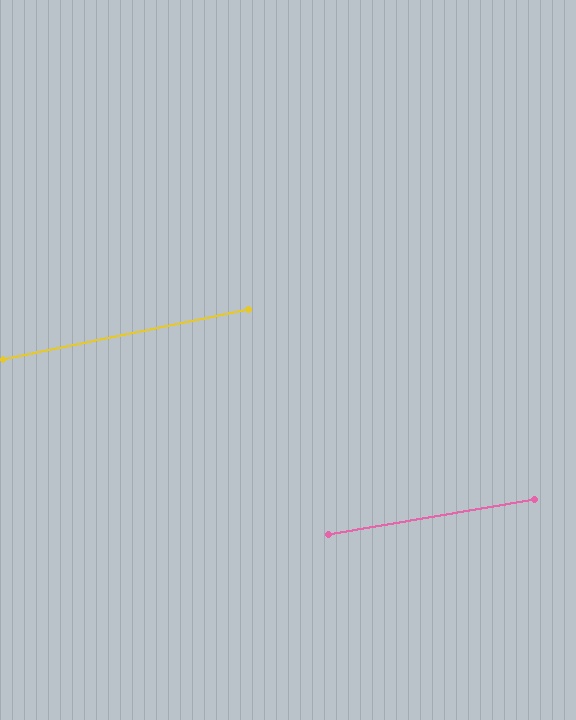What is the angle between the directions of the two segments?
Approximately 2 degrees.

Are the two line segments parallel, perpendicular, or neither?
Parallel — their directions differ by only 1.8°.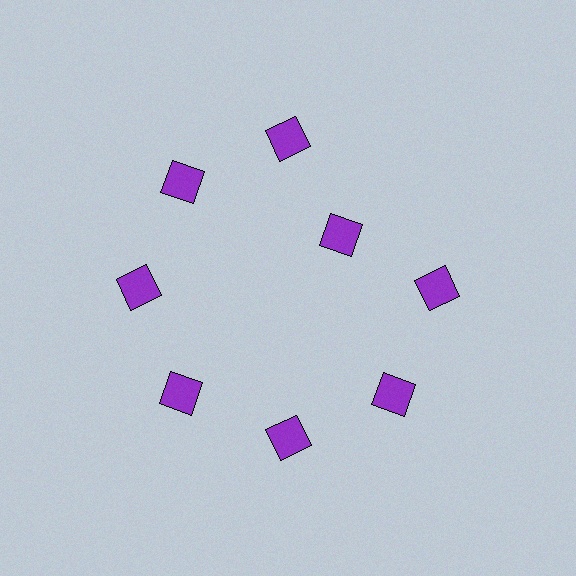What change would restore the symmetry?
The symmetry would be restored by moving it outward, back onto the ring so that all 8 diamonds sit at equal angles and equal distance from the center.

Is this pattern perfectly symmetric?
No. The 8 purple diamonds are arranged in a ring, but one element near the 2 o'clock position is pulled inward toward the center, breaking the 8-fold rotational symmetry.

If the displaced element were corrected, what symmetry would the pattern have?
It would have 8-fold rotational symmetry — the pattern would map onto itself every 45 degrees.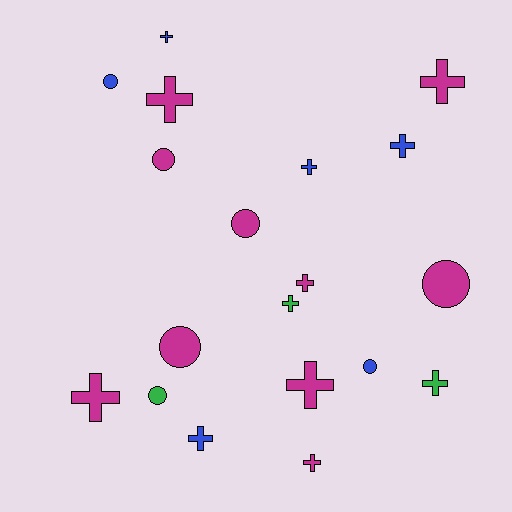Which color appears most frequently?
Magenta, with 10 objects.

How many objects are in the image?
There are 19 objects.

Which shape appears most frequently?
Cross, with 12 objects.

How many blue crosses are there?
There are 4 blue crosses.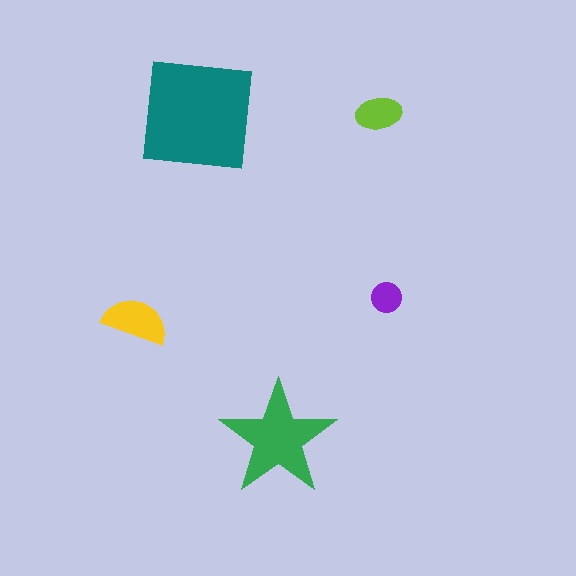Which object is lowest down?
The green star is bottommost.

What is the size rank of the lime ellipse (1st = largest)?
4th.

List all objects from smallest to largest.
The purple circle, the lime ellipse, the yellow semicircle, the green star, the teal square.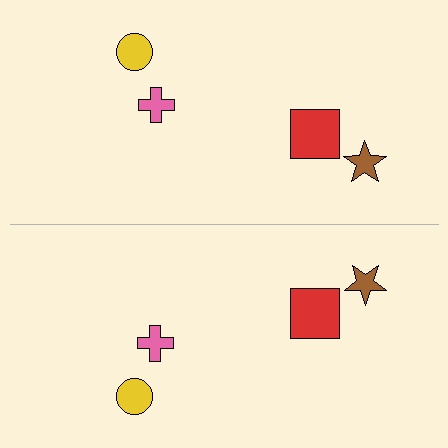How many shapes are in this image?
There are 8 shapes in this image.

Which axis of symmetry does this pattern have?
The pattern has a horizontal axis of symmetry running through the center of the image.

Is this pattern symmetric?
Yes, this pattern has bilateral (reflection) symmetry.